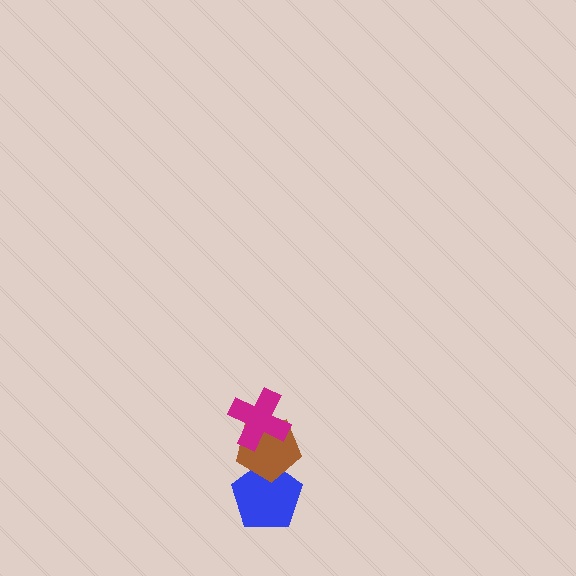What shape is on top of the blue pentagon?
The brown pentagon is on top of the blue pentagon.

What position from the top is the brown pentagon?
The brown pentagon is 2nd from the top.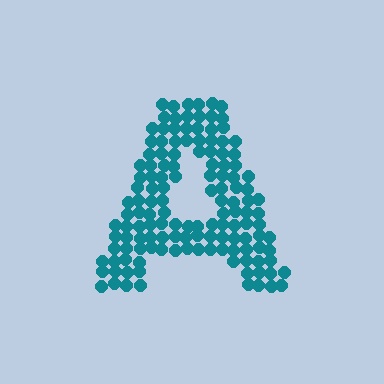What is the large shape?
The large shape is the letter A.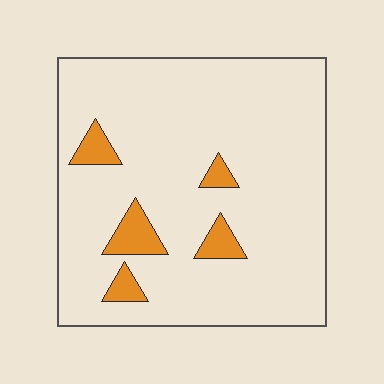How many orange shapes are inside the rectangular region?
5.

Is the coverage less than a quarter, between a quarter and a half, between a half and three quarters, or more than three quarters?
Less than a quarter.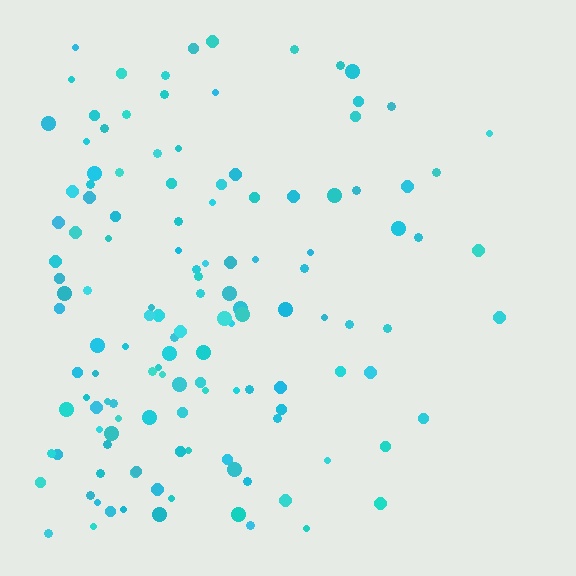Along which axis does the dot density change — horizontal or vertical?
Horizontal.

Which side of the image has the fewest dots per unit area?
The right.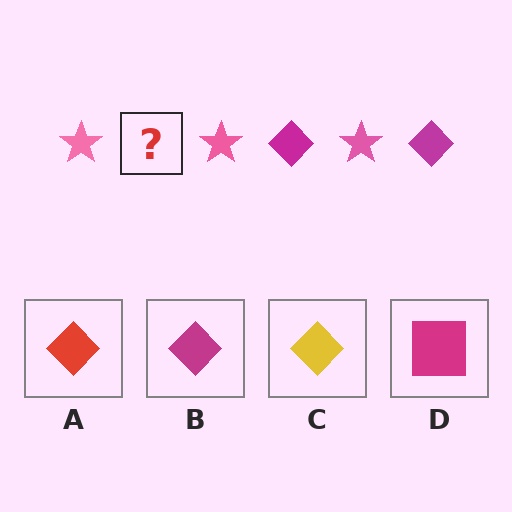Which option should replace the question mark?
Option B.